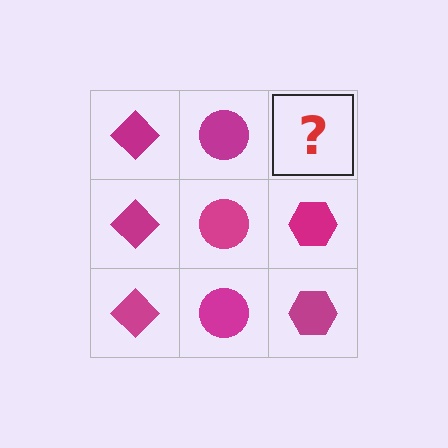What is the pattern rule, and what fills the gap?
The rule is that each column has a consistent shape. The gap should be filled with a magenta hexagon.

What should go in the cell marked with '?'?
The missing cell should contain a magenta hexagon.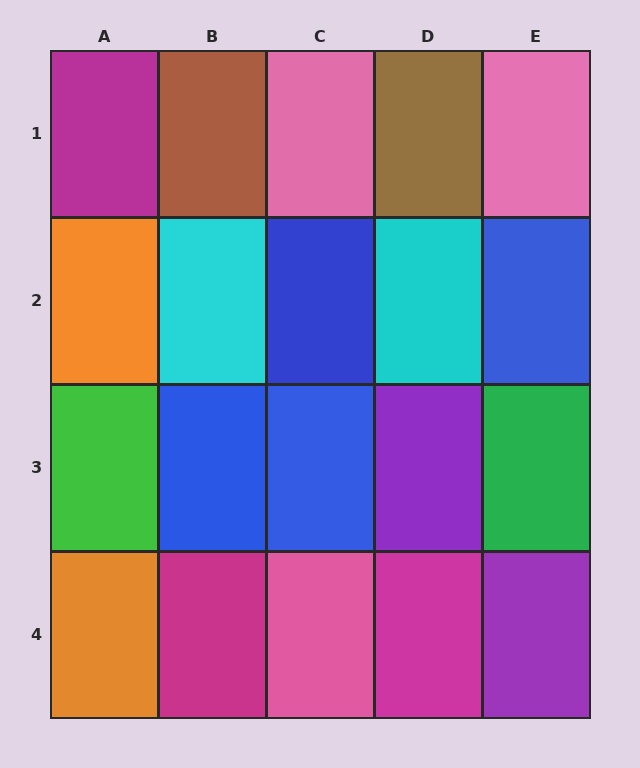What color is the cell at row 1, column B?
Brown.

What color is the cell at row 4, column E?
Purple.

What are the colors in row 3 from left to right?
Green, blue, blue, purple, green.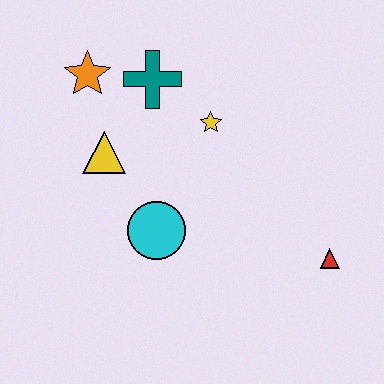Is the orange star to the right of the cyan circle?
No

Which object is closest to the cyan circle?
The yellow triangle is closest to the cyan circle.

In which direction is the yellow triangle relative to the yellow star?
The yellow triangle is to the left of the yellow star.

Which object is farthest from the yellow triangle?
The red triangle is farthest from the yellow triangle.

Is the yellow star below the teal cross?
Yes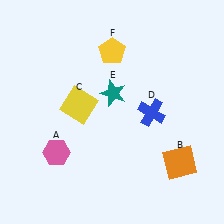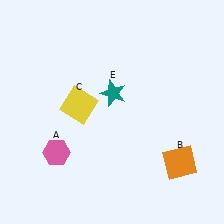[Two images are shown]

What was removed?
The blue cross (D), the yellow pentagon (F) were removed in Image 2.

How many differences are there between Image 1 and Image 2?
There are 2 differences between the two images.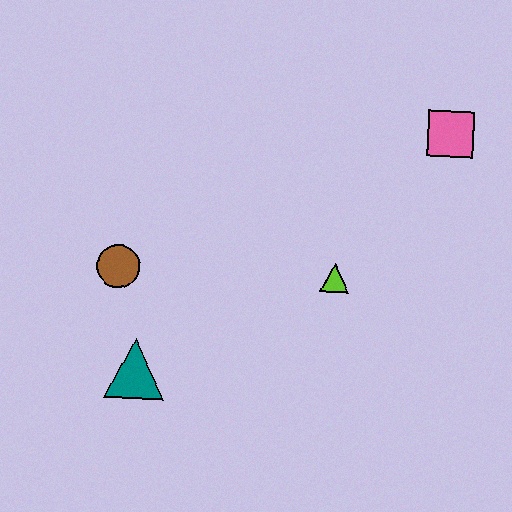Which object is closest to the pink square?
The lime triangle is closest to the pink square.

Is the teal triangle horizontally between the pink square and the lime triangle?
No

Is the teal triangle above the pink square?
No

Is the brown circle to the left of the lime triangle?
Yes